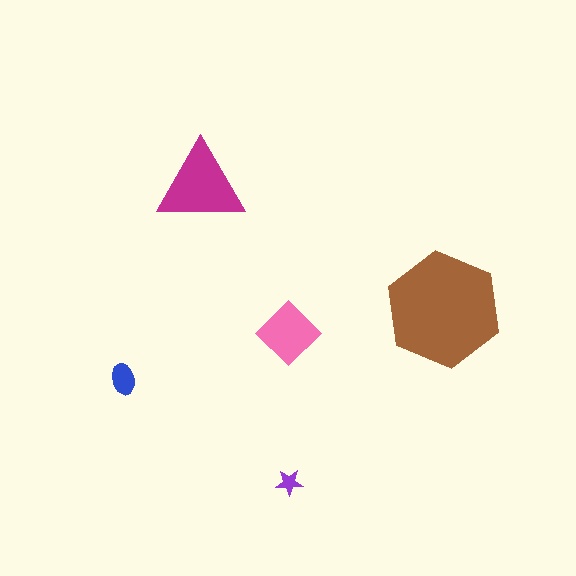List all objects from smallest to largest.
The purple star, the blue ellipse, the pink diamond, the magenta triangle, the brown hexagon.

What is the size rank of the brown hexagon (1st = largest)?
1st.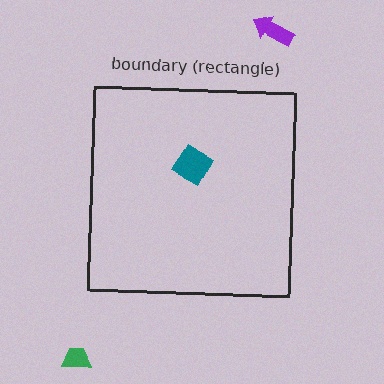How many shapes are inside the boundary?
1 inside, 2 outside.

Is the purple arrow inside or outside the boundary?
Outside.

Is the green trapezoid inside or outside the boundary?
Outside.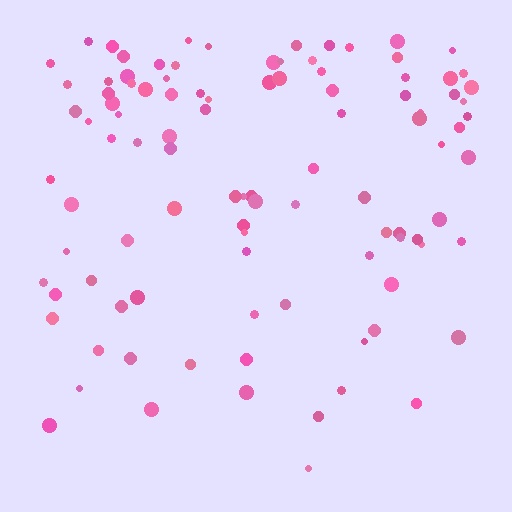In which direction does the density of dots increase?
From bottom to top, with the top side densest.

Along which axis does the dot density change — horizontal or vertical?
Vertical.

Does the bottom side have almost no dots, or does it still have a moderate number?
Still a moderate number, just noticeably fewer than the top.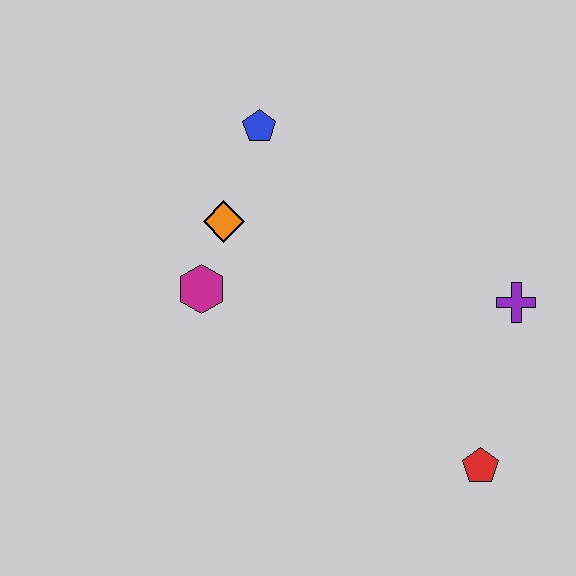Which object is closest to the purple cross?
The red pentagon is closest to the purple cross.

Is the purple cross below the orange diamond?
Yes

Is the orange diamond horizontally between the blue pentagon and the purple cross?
No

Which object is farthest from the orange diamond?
The red pentagon is farthest from the orange diamond.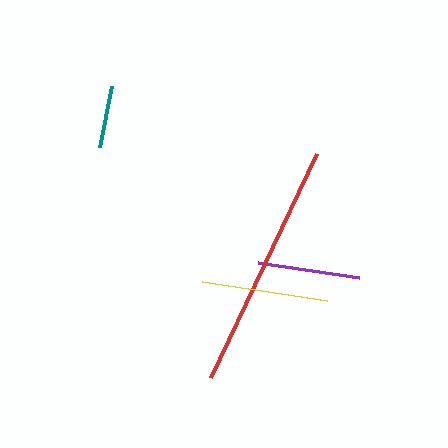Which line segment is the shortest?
The teal line is the shortest at approximately 62 pixels.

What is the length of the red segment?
The red segment is approximately 247 pixels long.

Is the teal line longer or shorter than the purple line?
The purple line is longer than the teal line.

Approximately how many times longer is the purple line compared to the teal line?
The purple line is approximately 1.6 times the length of the teal line.